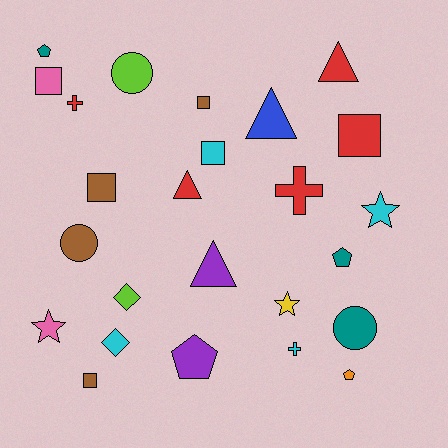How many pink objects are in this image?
There are 2 pink objects.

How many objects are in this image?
There are 25 objects.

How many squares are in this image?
There are 6 squares.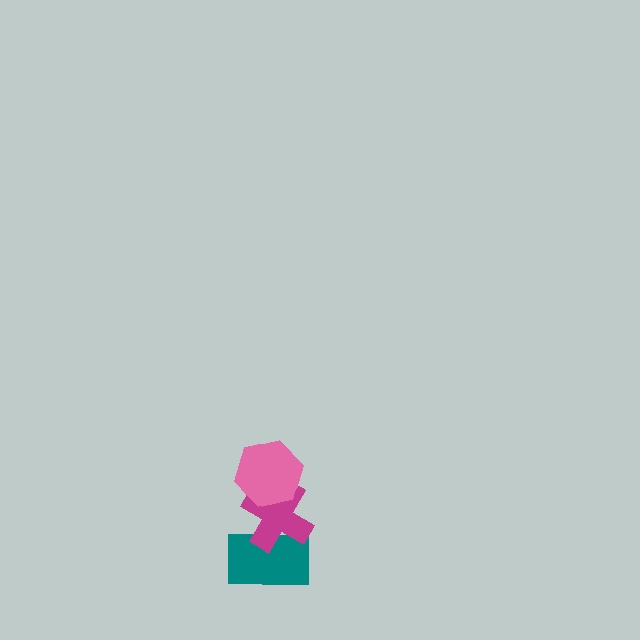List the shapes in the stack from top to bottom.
From top to bottom: the pink hexagon, the magenta cross, the teal rectangle.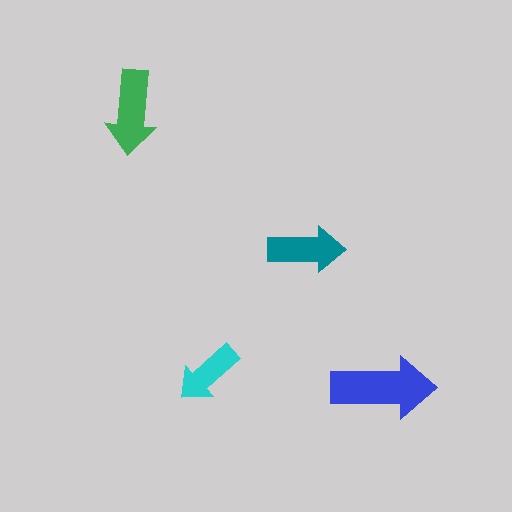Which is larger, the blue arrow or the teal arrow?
The blue one.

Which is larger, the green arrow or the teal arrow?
The green one.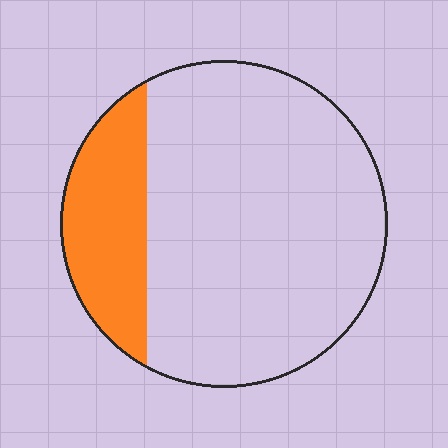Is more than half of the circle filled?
No.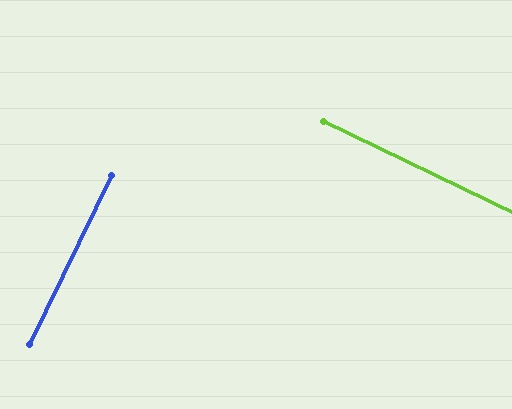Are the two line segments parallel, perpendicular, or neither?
Perpendicular — they meet at approximately 90°.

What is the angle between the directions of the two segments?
Approximately 90 degrees.